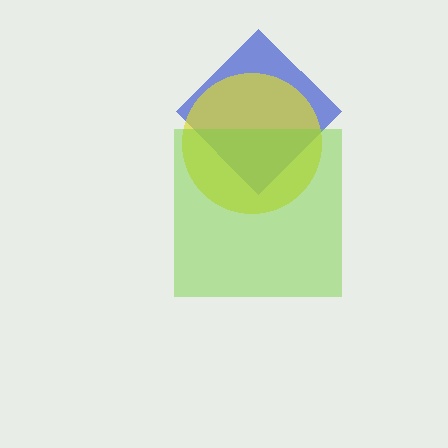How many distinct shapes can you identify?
There are 3 distinct shapes: a blue diamond, a yellow circle, a lime square.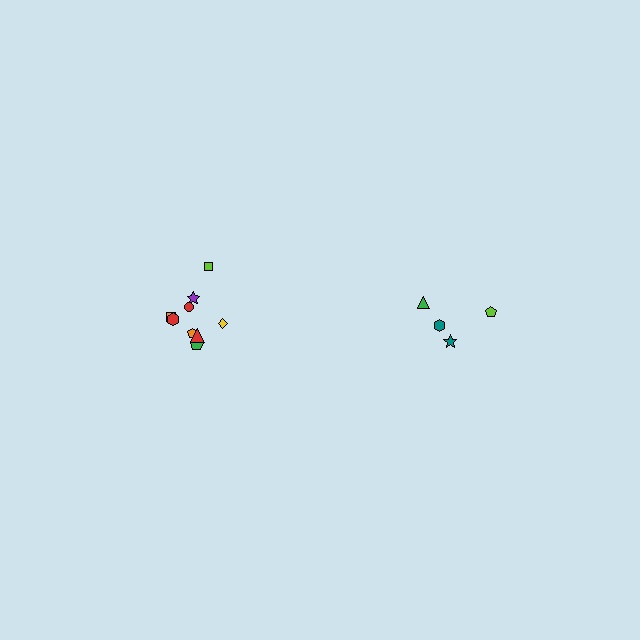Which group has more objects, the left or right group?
The left group.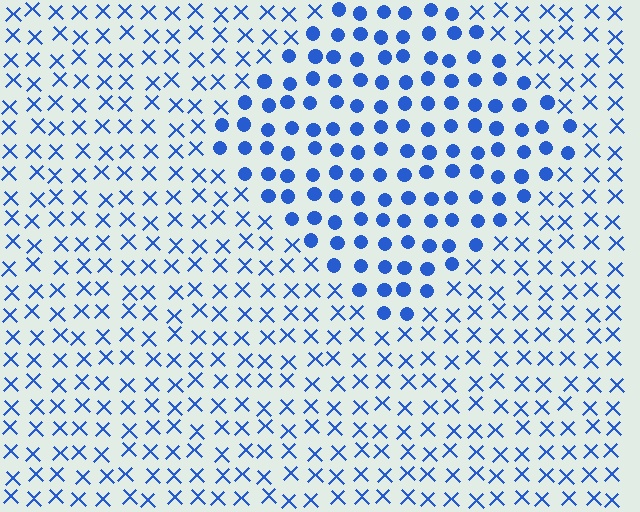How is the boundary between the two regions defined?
The boundary is defined by a change in element shape: circles inside vs. X marks outside. All elements share the same color and spacing.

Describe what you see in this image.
The image is filled with small blue elements arranged in a uniform grid. A diamond-shaped region contains circles, while the surrounding area contains X marks. The boundary is defined purely by the change in element shape.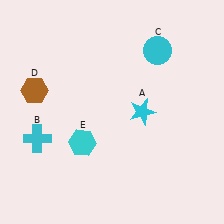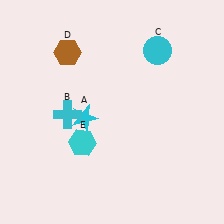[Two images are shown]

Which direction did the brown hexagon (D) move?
The brown hexagon (D) moved up.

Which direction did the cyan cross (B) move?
The cyan cross (B) moved right.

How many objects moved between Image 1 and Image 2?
3 objects moved between the two images.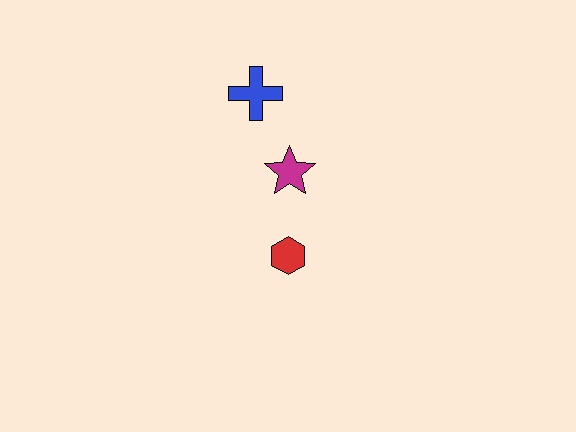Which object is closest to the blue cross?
The magenta star is closest to the blue cross.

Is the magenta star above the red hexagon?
Yes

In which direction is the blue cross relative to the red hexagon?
The blue cross is above the red hexagon.